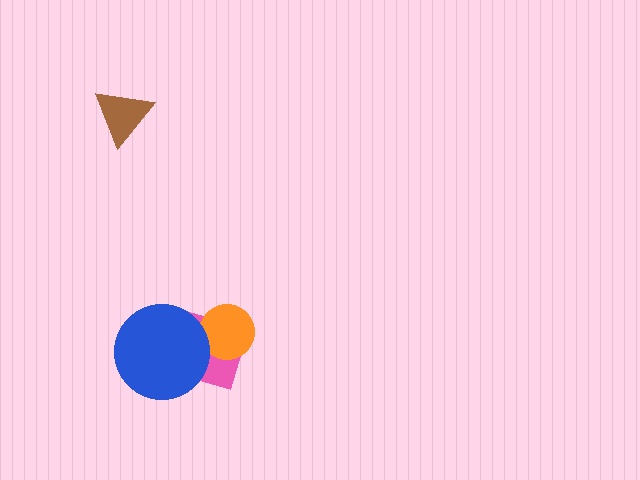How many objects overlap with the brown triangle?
0 objects overlap with the brown triangle.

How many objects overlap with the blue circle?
1 object overlaps with the blue circle.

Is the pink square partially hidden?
Yes, it is partially covered by another shape.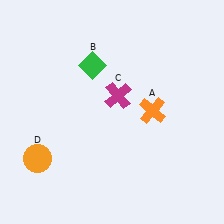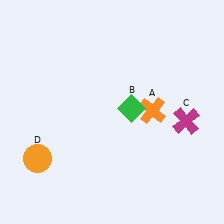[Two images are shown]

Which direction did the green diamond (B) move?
The green diamond (B) moved down.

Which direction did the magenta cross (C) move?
The magenta cross (C) moved right.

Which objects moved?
The objects that moved are: the green diamond (B), the magenta cross (C).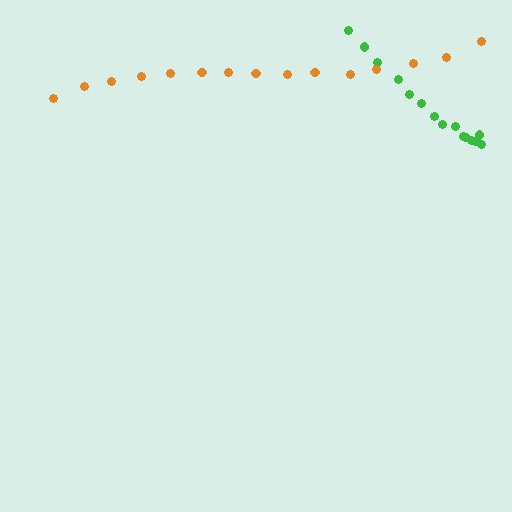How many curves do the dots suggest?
There are 2 distinct paths.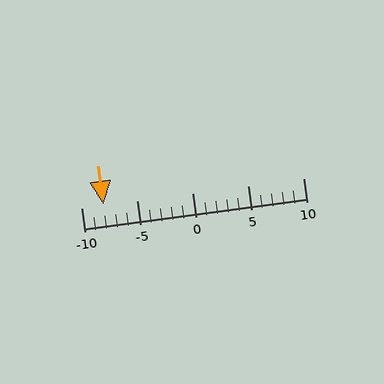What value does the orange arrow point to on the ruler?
The orange arrow points to approximately -8.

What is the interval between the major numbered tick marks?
The major tick marks are spaced 5 units apart.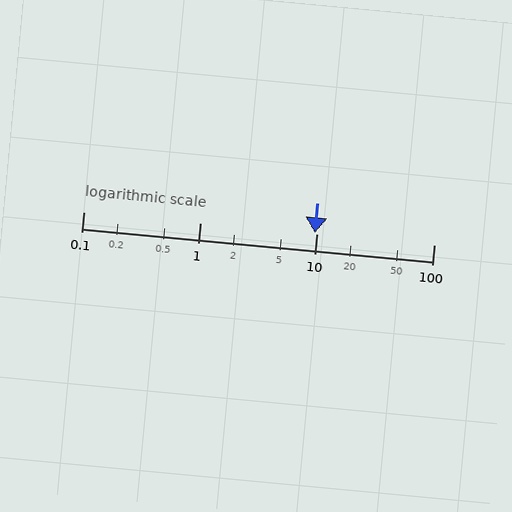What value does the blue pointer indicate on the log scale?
The pointer indicates approximately 9.5.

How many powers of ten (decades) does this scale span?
The scale spans 3 decades, from 0.1 to 100.